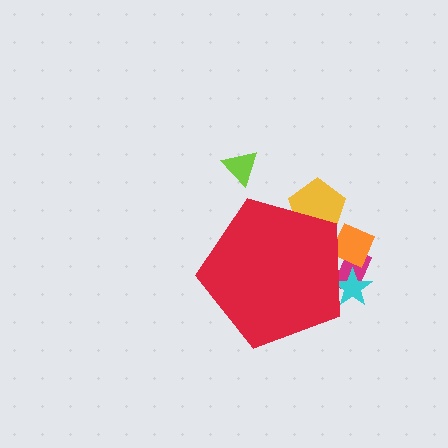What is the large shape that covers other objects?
A red pentagon.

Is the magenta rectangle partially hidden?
Yes, the magenta rectangle is partially hidden behind the red pentagon.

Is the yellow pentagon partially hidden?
Yes, the yellow pentagon is partially hidden behind the red pentagon.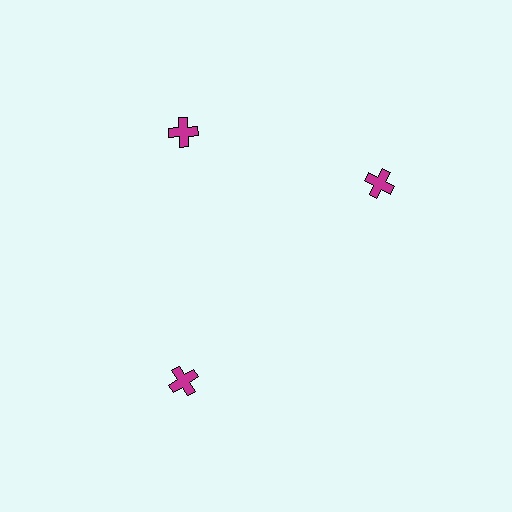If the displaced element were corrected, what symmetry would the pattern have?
It would have 3-fold rotational symmetry — the pattern would map onto itself every 120 degrees.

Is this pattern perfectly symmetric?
No. The 3 magenta crosses are arranged in a ring, but one element near the 3 o'clock position is rotated out of alignment along the ring, breaking the 3-fold rotational symmetry.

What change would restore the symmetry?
The symmetry would be restored by rotating it back into even spacing with its neighbors so that all 3 crosses sit at equal angles and equal distance from the center.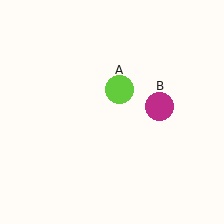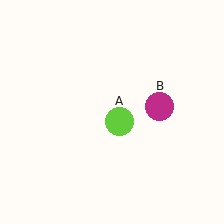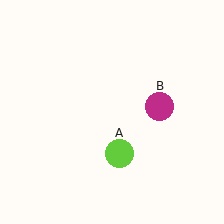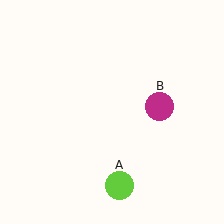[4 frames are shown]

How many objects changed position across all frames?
1 object changed position: lime circle (object A).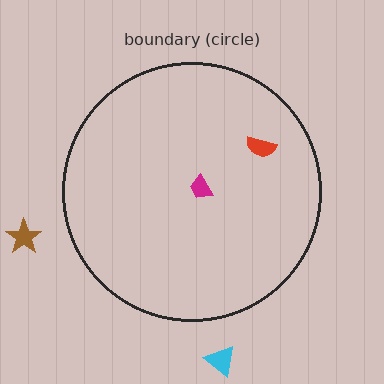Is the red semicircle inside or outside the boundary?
Inside.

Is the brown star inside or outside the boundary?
Outside.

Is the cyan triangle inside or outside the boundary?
Outside.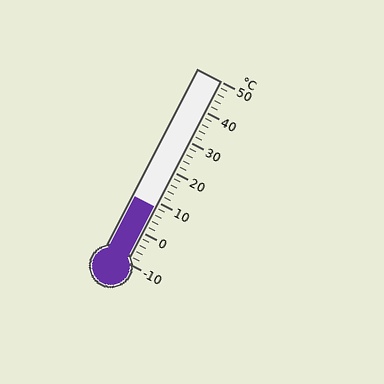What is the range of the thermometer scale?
The thermometer scale ranges from -10°C to 50°C.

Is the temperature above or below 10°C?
The temperature is below 10°C.